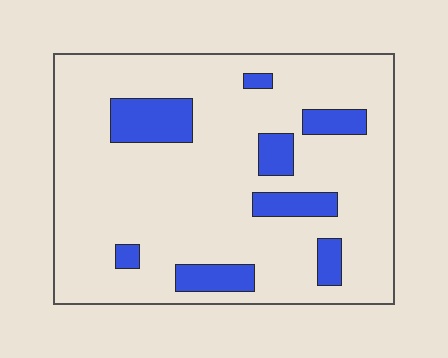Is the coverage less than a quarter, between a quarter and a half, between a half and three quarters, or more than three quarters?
Less than a quarter.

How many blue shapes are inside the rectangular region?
8.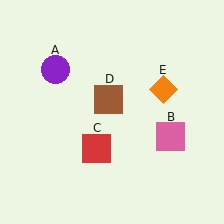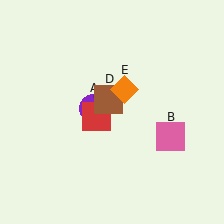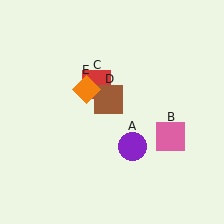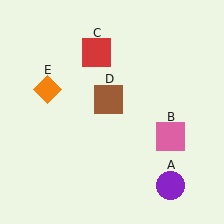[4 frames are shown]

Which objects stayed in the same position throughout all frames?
Pink square (object B) and brown square (object D) remained stationary.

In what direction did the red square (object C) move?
The red square (object C) moved up.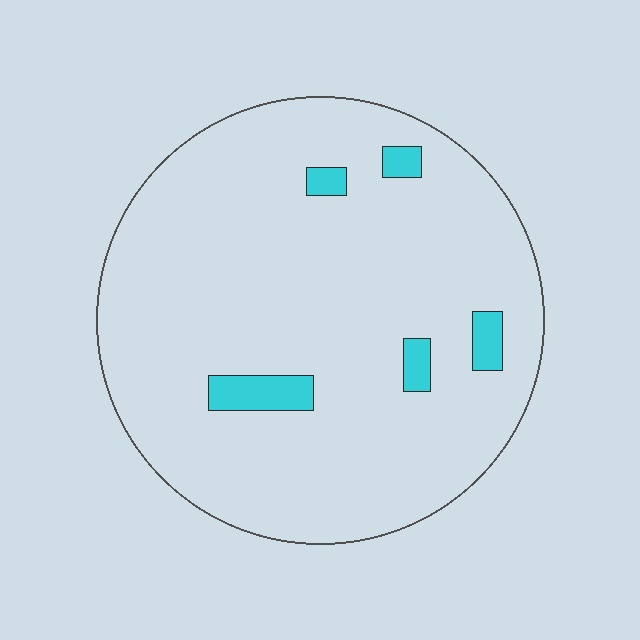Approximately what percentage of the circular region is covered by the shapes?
Approximately 5%.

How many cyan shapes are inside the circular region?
5.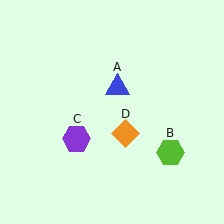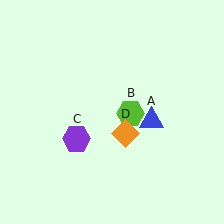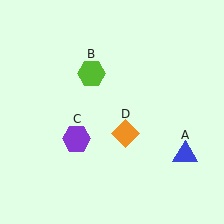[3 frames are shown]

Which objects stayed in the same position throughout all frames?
Purple hexagon (object C) and orange diamond (object D) remained stationary.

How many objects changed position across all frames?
2 objects changed position: blue triangle (object A), lime hexagon (object B).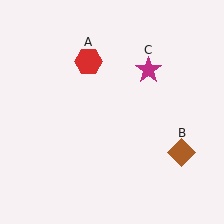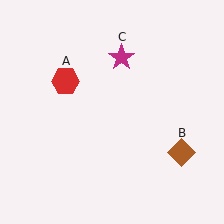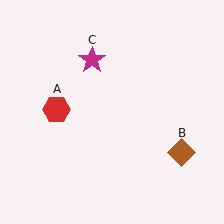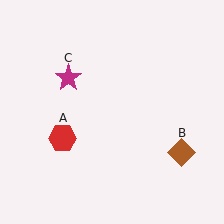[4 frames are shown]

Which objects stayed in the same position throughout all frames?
Brown diamond (object B) remained stationary.